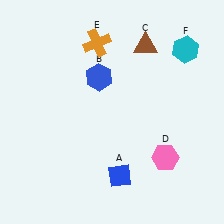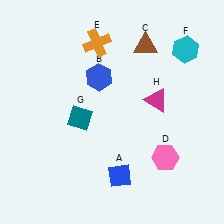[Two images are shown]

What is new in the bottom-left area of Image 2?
A teal diamond (G) was added in the bottom-left area of Image 2.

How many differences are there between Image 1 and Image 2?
There are 2 differences between the two images.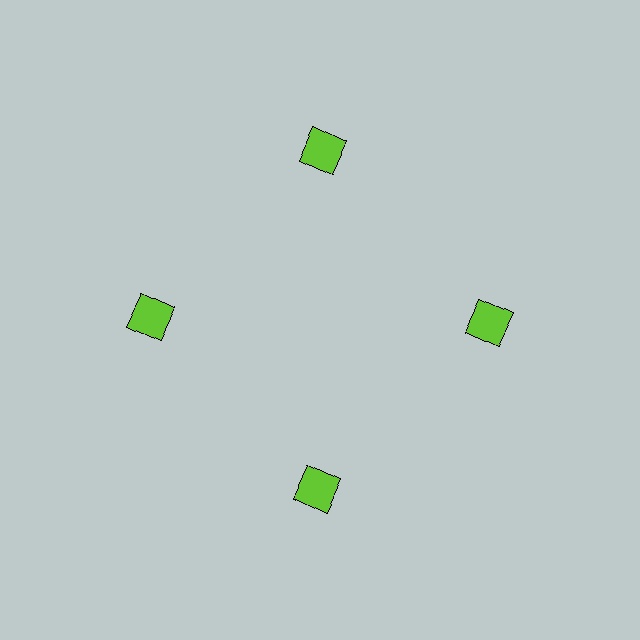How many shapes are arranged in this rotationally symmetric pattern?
There are 4 shapes, arranged in 4 groups of 1.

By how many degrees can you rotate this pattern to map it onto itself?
The pattern maps onto itself every 90 degrees of rotation.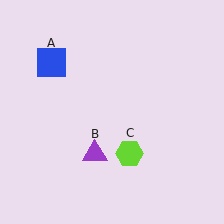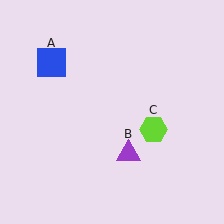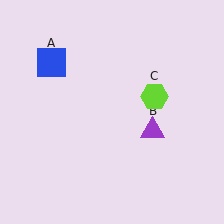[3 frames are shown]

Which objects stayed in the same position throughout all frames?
Blue square (object A) remained stationary.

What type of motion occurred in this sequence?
The purple triangle (object B), lime hexagon (object C) rotated counterclockwise around the center of the scene.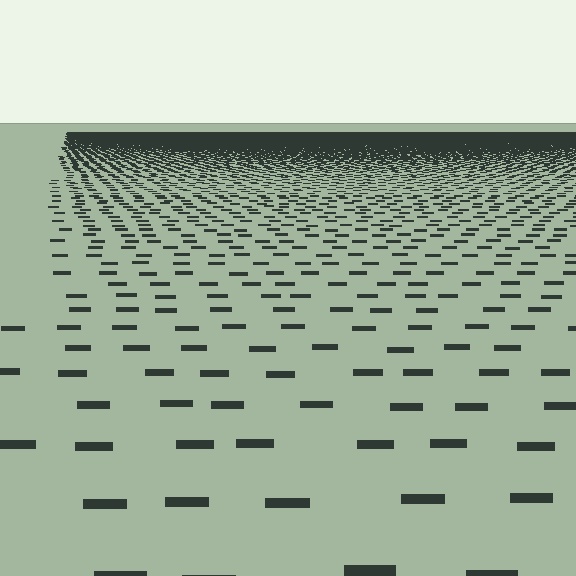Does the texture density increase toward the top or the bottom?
Density increases toward the top.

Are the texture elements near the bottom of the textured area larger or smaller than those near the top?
Larger. Near the bottom, elements are closer to the viewer and appear at a bigger on-screen size.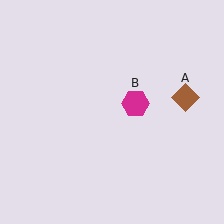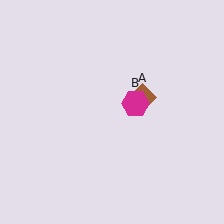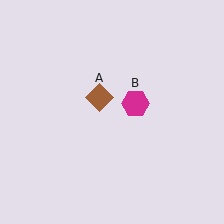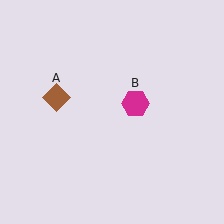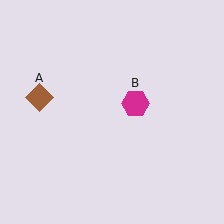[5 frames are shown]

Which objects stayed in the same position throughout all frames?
Magenta hexagon (object B) remained stationary.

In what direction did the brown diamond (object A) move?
The brown diamond (object A) moved left.